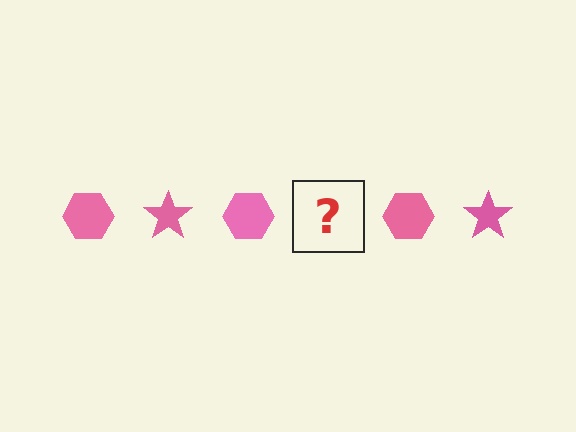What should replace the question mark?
The question mark should be replaced with a pink star.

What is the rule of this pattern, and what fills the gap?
The rule is that the pattern cycles through hexagon, star shapes in pink. The gap should be filled with a pink star.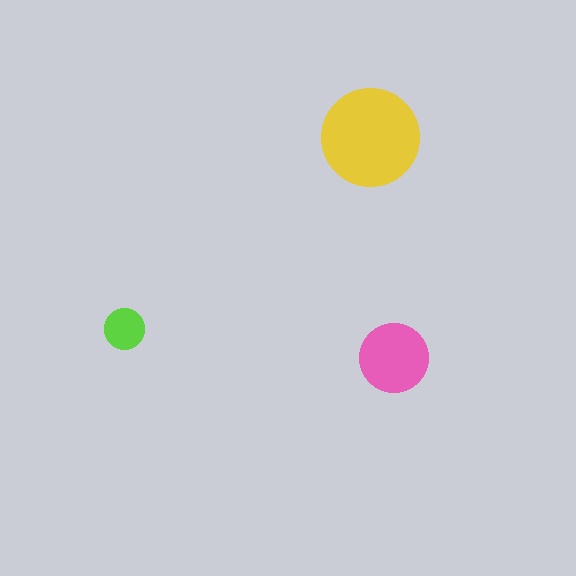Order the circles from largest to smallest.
the yellow one, the pink one, the lime one.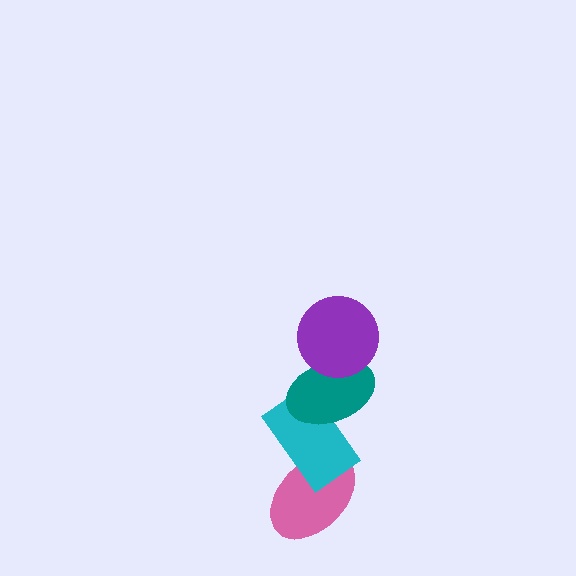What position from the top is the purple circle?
The purple circle is 1st from the top.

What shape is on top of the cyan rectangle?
The teal ellipse is on top of the cyan rectangle.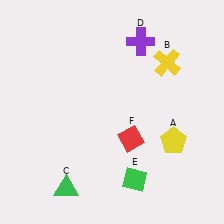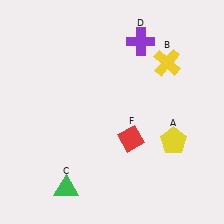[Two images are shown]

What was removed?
The green diamond (E) was removed in Image 2.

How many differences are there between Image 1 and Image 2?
There is 1 difference between the two images.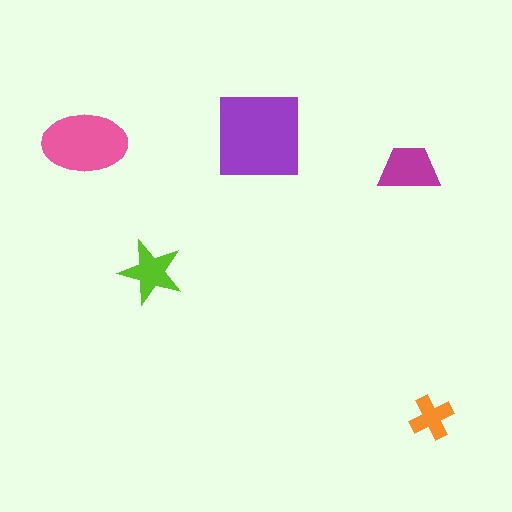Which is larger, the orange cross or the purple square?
The purple square.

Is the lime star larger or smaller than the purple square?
Smaller.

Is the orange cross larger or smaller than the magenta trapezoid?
Smaller.